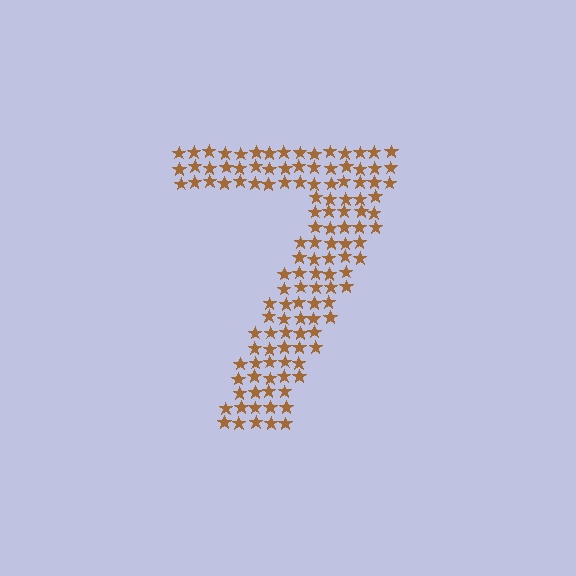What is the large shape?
The large shape is the digit 7.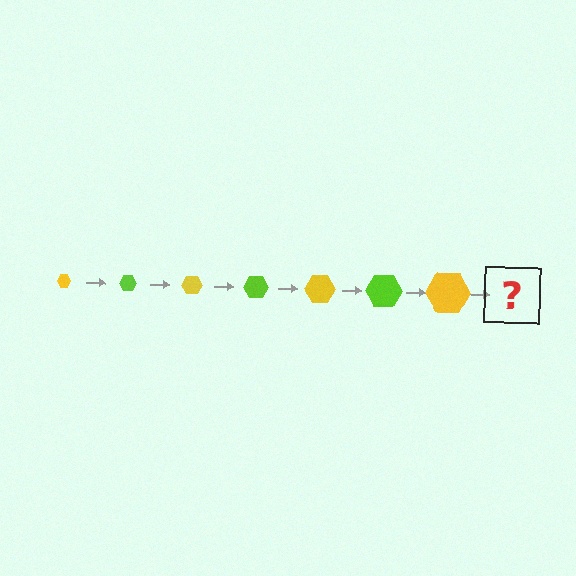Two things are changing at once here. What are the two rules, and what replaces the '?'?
The two rules are that the hexagon grows larger each step and the color cycles through yellow and lime. The '?' should be a lime hexagon, larger than the previous one.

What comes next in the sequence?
The next element should be a lime hexagon, larger than the previous one.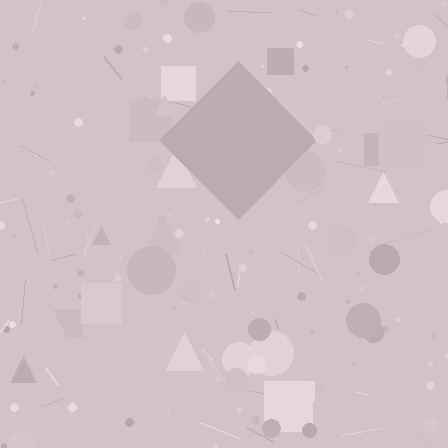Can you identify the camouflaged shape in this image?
The camouflaged shape is a diamond.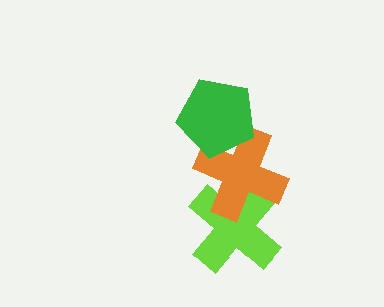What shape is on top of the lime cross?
The orange cross is on top of the lime cross.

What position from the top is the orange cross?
The orange cross is 2nd from the top.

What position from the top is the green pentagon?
The green pentagon is 1st from the top.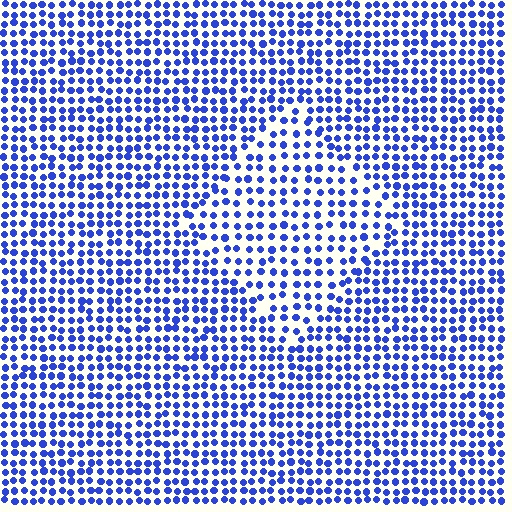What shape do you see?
I see a diamond.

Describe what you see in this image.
The image contains small blue elements arranged at two different densities. A diamond-shaped region is visible where the elements are less densely packed than the surrounding area.